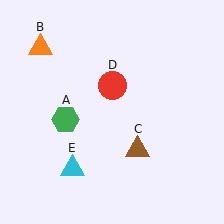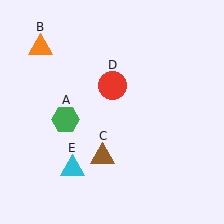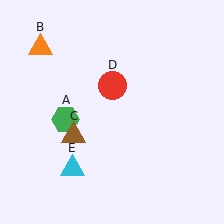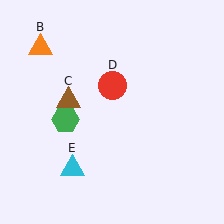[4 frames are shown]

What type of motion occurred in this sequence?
The brown triangle (object C) rotated clockwise around the center of the scene.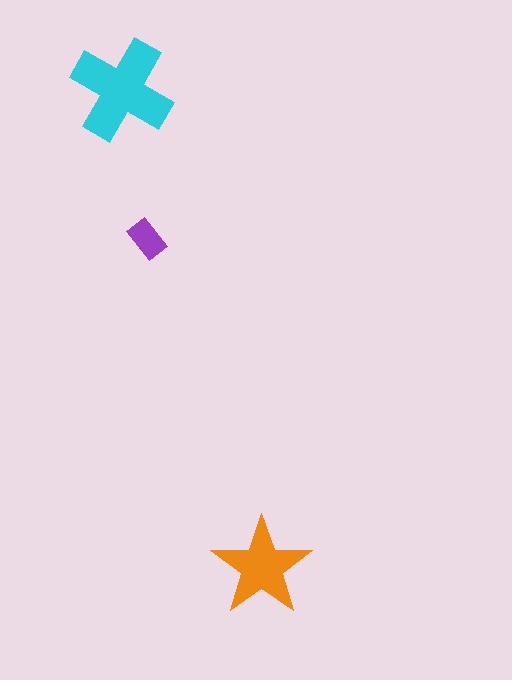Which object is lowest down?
The orange star is bottommost.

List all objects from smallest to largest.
The purple rectangle, the orange star, the cyan cross.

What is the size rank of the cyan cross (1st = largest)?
1st.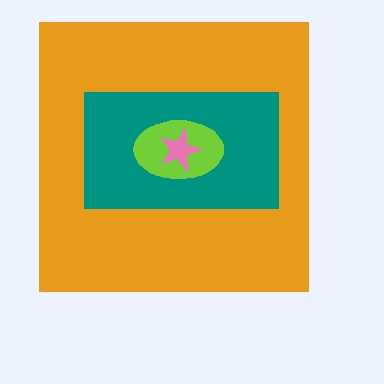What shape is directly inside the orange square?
The teal rectangle.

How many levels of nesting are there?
4.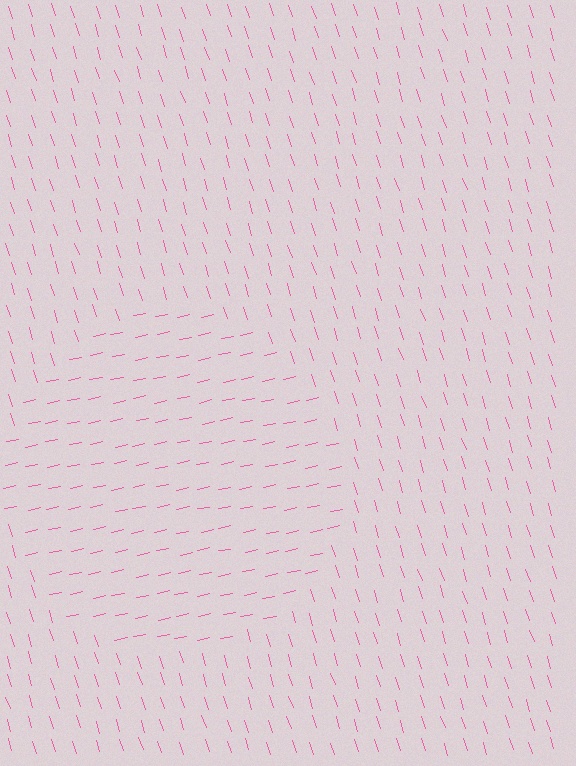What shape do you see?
I see a circle.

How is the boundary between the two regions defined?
The boundary is defined purely by a change in line orientation (approximately 84 degrees difference). All lines are the same color and thickness.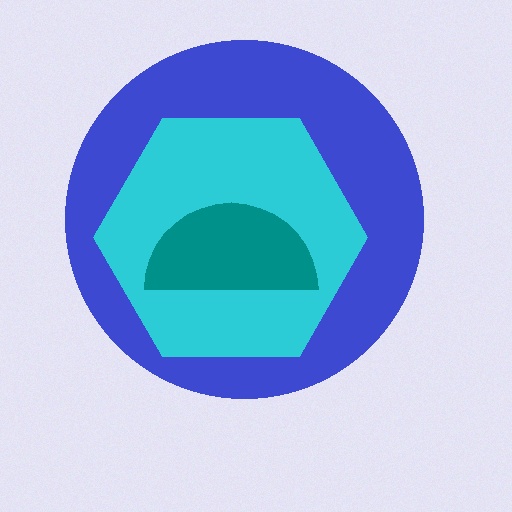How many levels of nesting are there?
3.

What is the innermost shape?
The teal semicircle.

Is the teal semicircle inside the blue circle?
Yes.